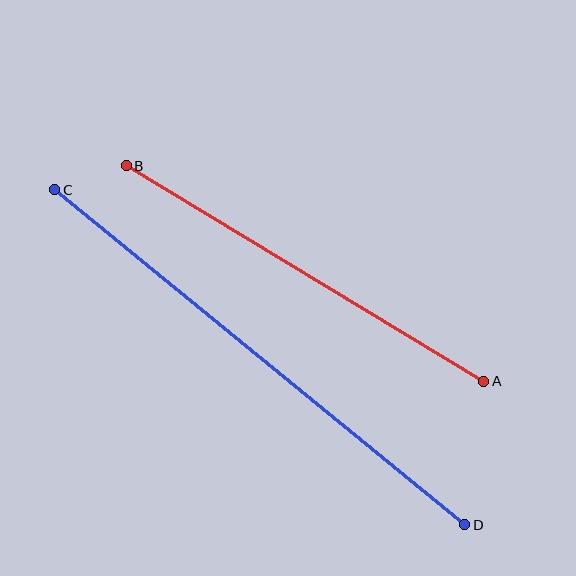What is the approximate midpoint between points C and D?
The midpoint is at approximately (260, 357) pixels.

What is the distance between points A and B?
The distance is approximately 417 pixels.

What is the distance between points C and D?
The distance is approximately 529 pixels.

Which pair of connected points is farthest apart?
Points C and D are farthest apart.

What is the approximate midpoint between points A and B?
The midpoint is at approximately (305, 274) pixels.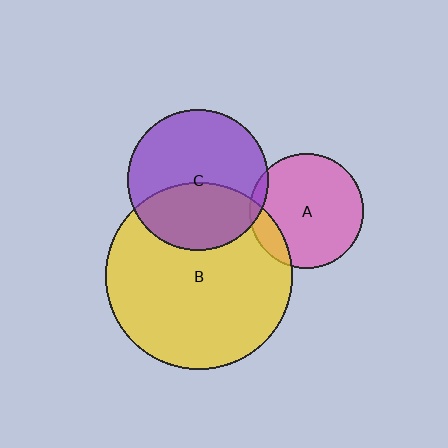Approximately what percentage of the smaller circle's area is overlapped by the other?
Approximately 15%.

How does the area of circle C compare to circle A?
Approximately 1.5 times.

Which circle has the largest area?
Circle B (yellow).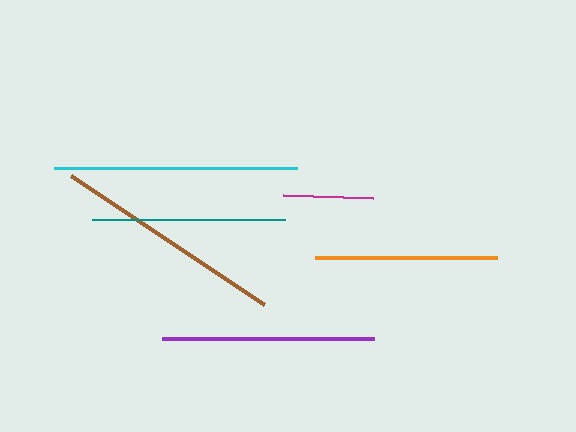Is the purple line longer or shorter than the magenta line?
The purple line is longer than the magenta line.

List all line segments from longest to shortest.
From longest to shortest: cyan, brown, purple, teal, orange, magenta.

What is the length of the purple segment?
The purple segment is approximately 212 pixels long.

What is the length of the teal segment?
The teal segment is approximately 193 pixels long.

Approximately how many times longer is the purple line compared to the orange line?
The purple line is approximately 1.2 times the length of the orange line.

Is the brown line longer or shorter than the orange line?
The brown line is longer than the orange line.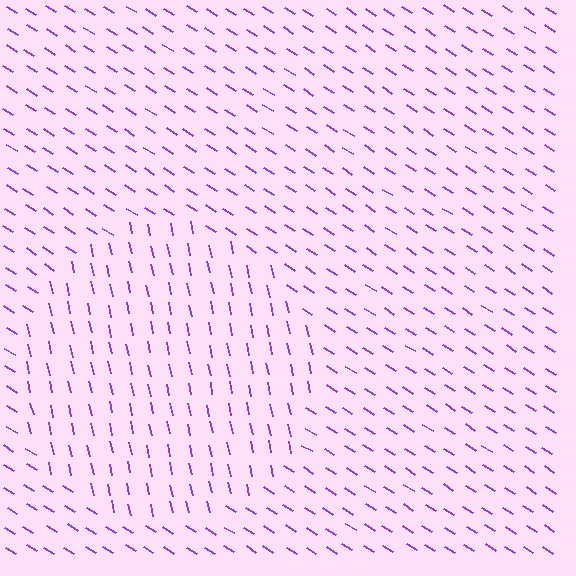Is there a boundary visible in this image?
Yes, there is a texture boundary formed by a change in line orientation.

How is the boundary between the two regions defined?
The boundary is defined purely by a change in line orientation (approximately 45 degrees difference). All lines are the same color and thickness.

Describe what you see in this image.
The image is filled with small purple line segments. A circle region in the image has lines oriented differently from the surrounding lines, creating a visible texture boundary.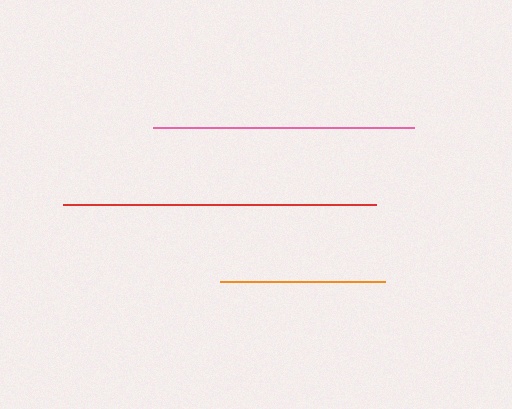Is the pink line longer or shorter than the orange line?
The pink line is longer than the orange line.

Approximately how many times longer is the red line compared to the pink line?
The red line is approximately 1.2 times the length of the pink line.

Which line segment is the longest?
The red line is the longest at approximately 314 pixels.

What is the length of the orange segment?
The orange segment is approximately 166 pixels long.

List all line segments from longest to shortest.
From longest to shortest: red, pink, orange.